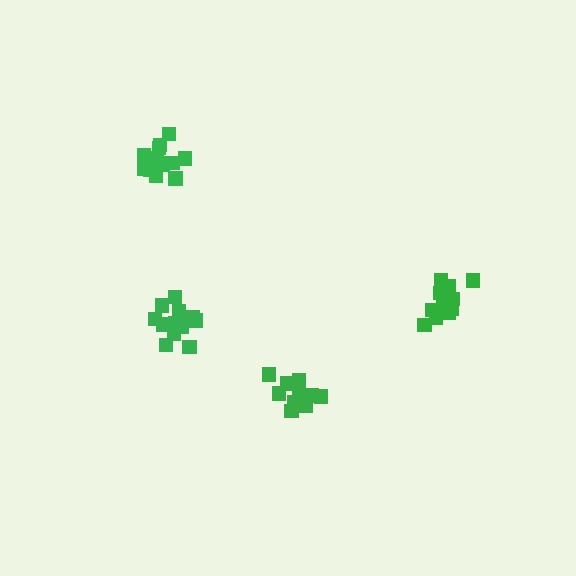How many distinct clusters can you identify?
There are 4 distinct clusters.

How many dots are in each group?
Group 1: 12 dots, Group 2: 15 dots, Group 3: 15 dots, Group 4: 13 dots (55 total).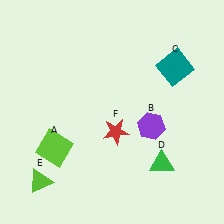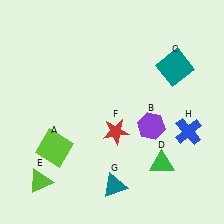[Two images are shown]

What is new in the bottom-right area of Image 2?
A blue cross (H) was added in the bottom-right area of Image 2.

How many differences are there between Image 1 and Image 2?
There are 2 differences between the two images.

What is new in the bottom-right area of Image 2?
A teal triangle (G) was added in the bottom-right area of Image 2.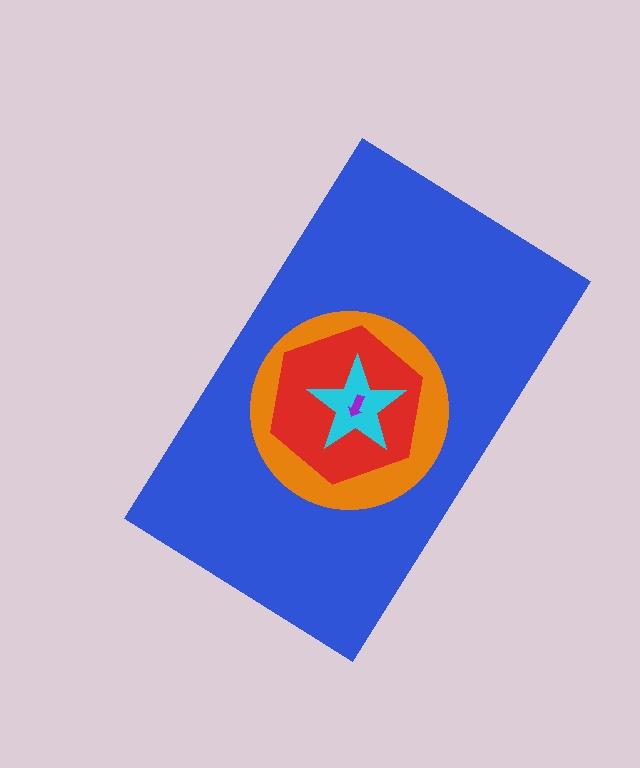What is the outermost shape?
The blue rectangle.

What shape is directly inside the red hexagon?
The cyan star.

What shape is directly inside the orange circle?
The red hexagon.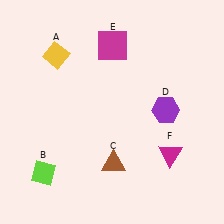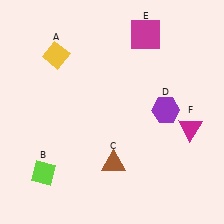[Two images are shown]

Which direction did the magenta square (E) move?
The magenta square (E) moved right.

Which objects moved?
The objects that moved are: the magenta square (E), the magenta triangle (F).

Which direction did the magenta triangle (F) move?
The magenta triangle (F) moved up.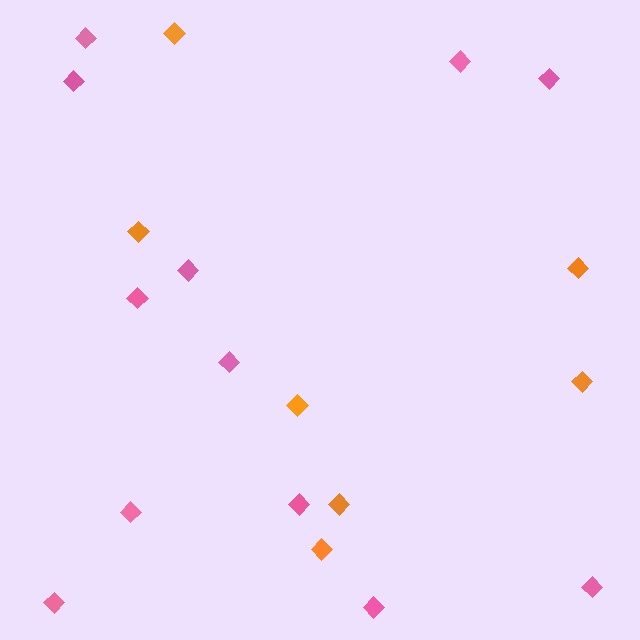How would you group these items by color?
There are 2 groups: one group of orange diamonds (7) and one group of pink diamonds (12).